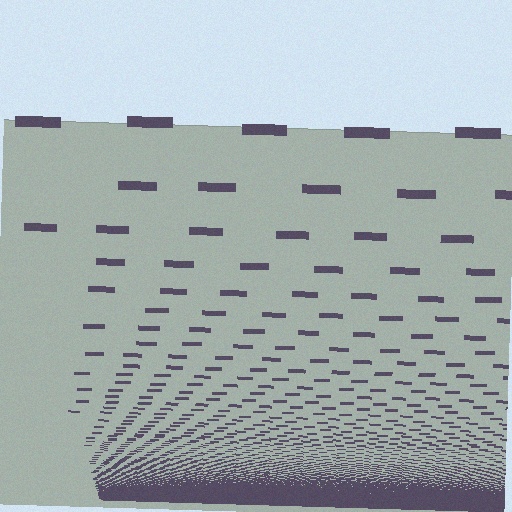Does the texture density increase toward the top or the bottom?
Density increases toward the bottom.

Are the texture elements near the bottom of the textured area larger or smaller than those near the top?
Smaller. The gradient is inverted — elements near the bottom are smaller and denser.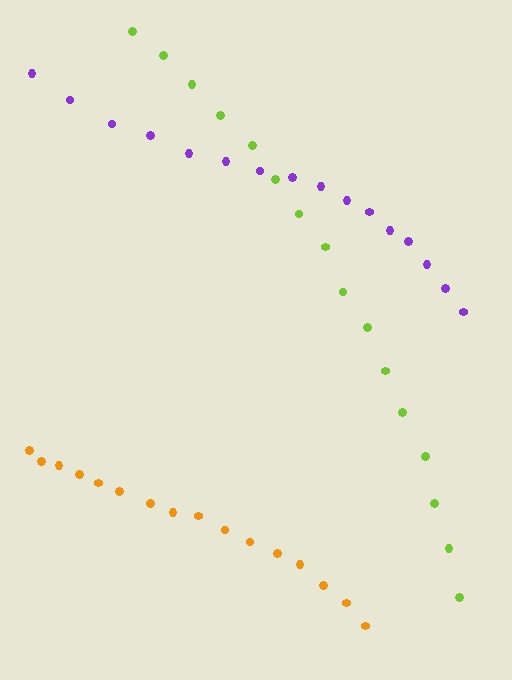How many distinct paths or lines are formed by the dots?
There are 3 distinct paths.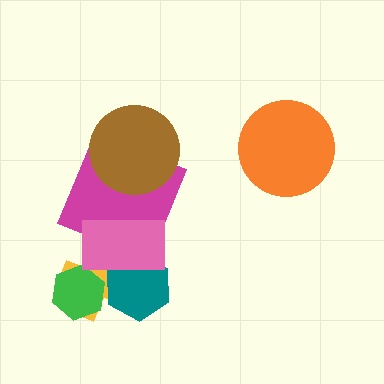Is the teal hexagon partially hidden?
Yes, it is partially covered by another shape.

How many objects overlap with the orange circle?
0 objects overlap with the orange circle.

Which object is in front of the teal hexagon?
The pink rectangle is in front of the teal hexagon.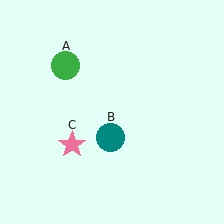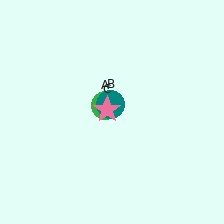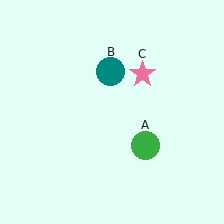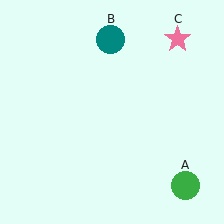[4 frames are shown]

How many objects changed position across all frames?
3 objects changed position: green circle (object A), teal circle (object B), pink star (object C).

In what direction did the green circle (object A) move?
The green circle (object A) moved down and to the right.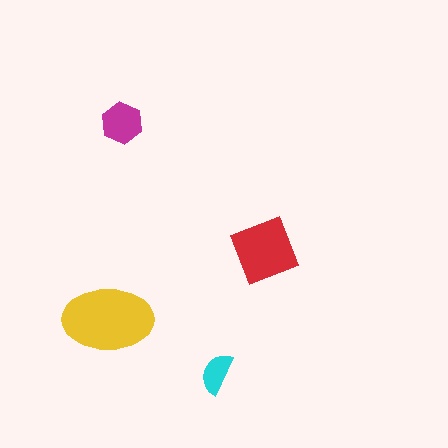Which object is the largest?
The yellow ellipse.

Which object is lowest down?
The cyan semicircle is bottommost.